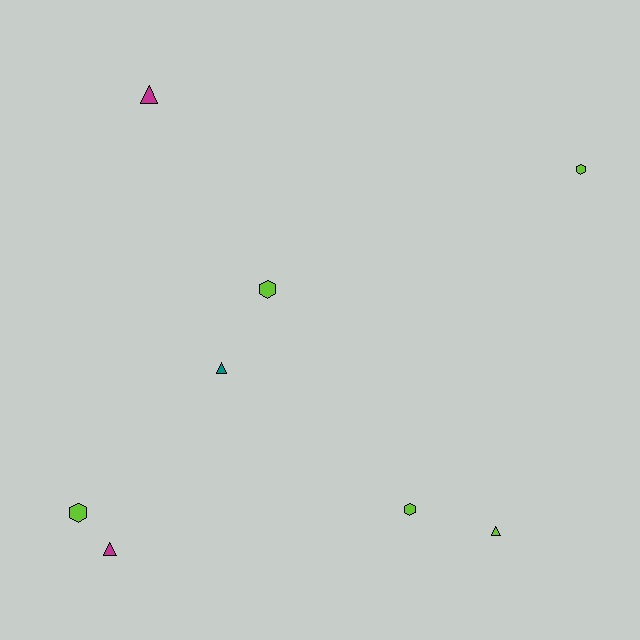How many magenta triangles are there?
There are 2 magenta triangles.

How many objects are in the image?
There are 8 objects.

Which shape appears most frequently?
Triangle, with 4 objects.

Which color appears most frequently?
Lime, with 5 objects.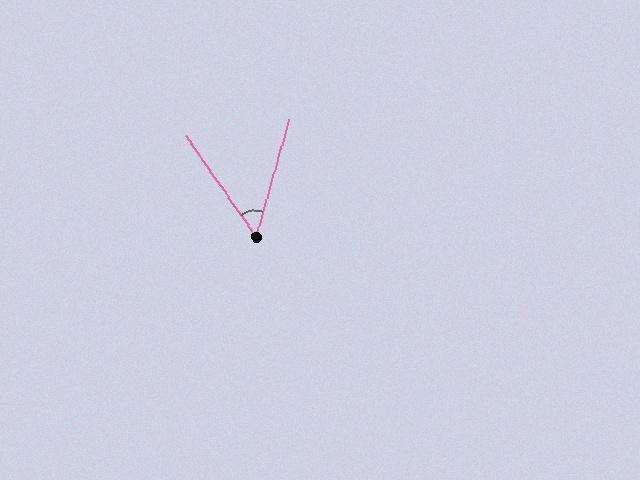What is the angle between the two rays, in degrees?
Approximately 51 degrees.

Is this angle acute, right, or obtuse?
It is acute.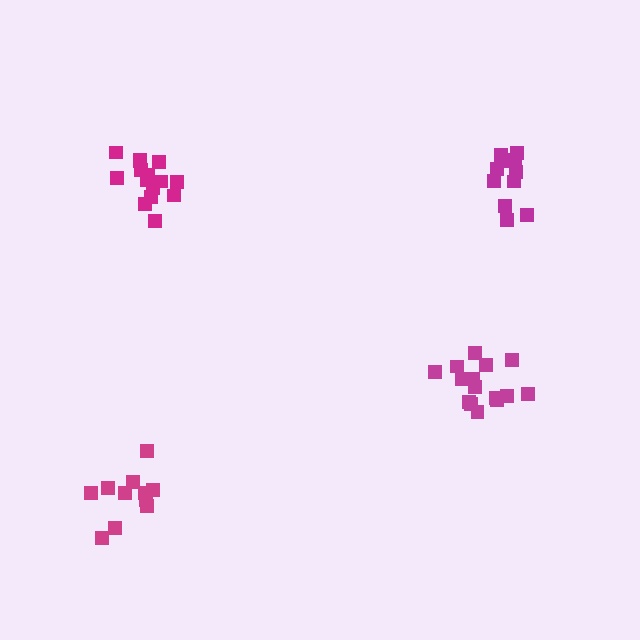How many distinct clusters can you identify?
There are 4 distinct clusters.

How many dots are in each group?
Group 1: 11 dots, Group 2: 11 dots, Group 3: 15 dots, Group 4: 15 dots (52 total).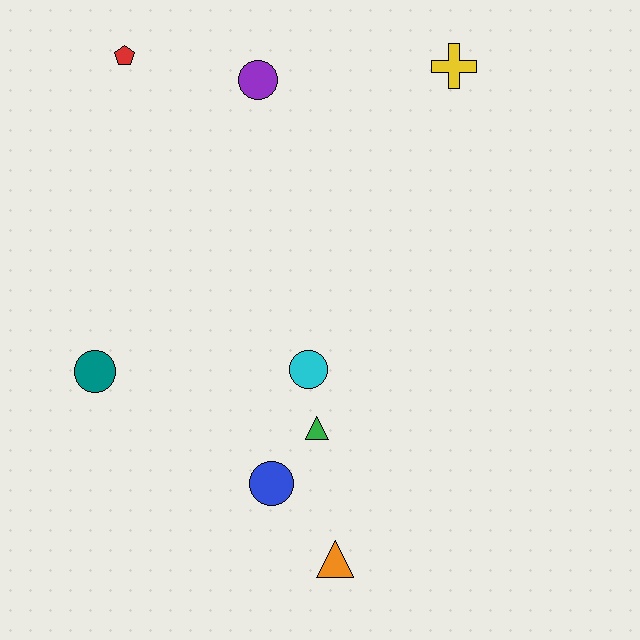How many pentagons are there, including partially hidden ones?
There is 1 pentagon.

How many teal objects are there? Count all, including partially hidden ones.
There is 1 teal object.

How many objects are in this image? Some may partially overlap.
There are 8 objects.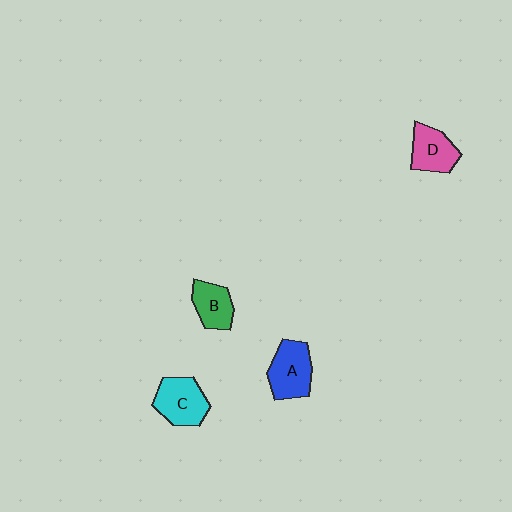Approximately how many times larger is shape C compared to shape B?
Approximately 1.3 times.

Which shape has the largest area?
Shape A (blue).